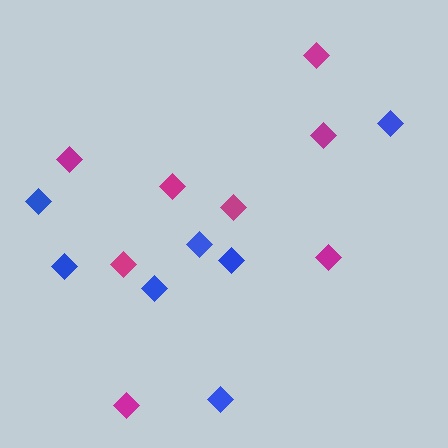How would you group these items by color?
There are 2 groups: one group of blue diamonds (7) and one group of magenta diamonds (8).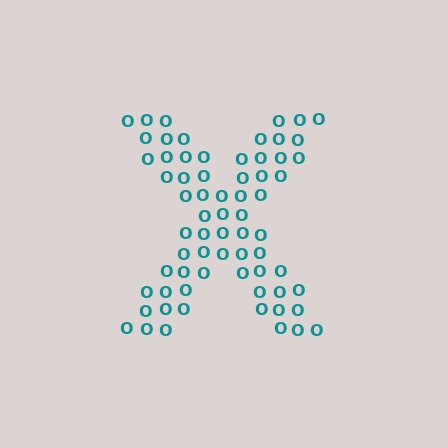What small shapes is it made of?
It is made of small letter O's.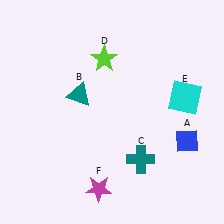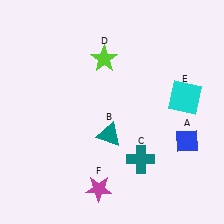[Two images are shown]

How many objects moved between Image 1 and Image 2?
1 object moved between the two images.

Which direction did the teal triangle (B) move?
The teal triangle (B) moved down.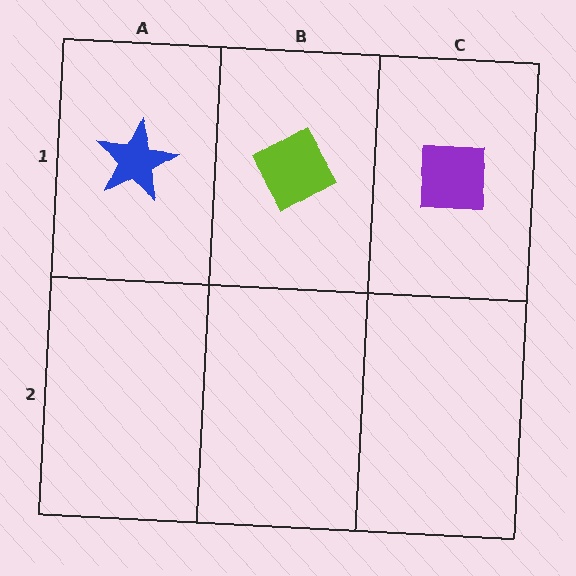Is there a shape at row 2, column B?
No, that cell is empty.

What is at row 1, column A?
A blue star.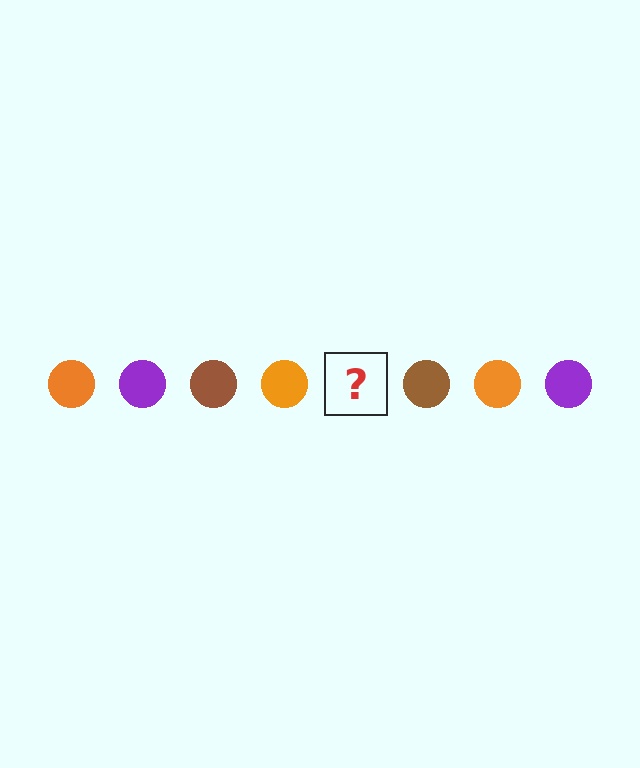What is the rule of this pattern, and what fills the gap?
The rule is that the pattern cycles through orange, purple, brown circles. The gap should be filled with a purple circle.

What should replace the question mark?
The question mark should be replaced with a purple circle.